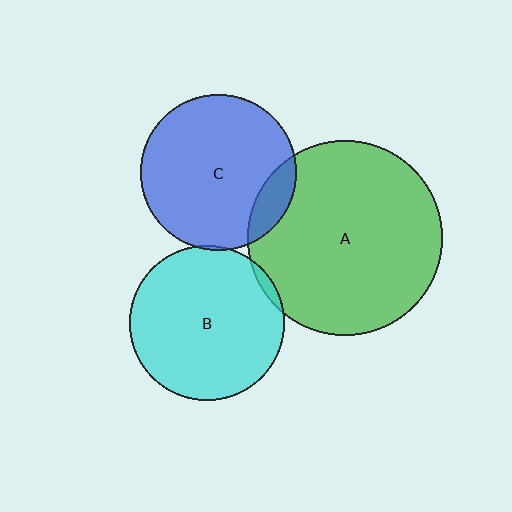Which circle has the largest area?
Circle A (green).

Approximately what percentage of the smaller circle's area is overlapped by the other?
Approximately 10%.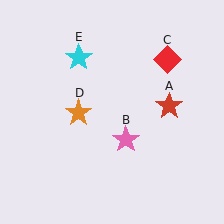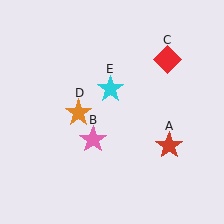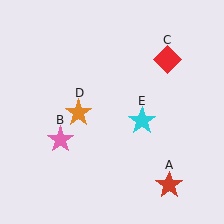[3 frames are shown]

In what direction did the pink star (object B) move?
The pink star (object B) moved left.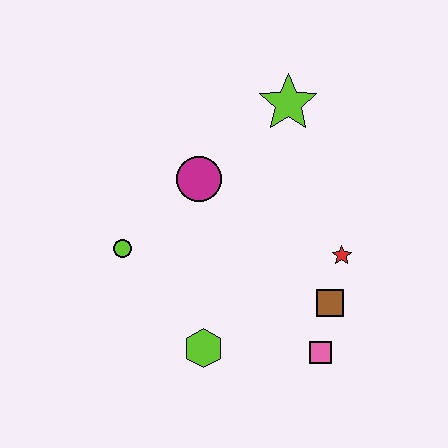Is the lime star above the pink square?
Yes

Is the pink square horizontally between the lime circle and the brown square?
Yes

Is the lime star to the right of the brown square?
No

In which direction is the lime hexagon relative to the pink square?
The lime hexagon is to the left of the pink square.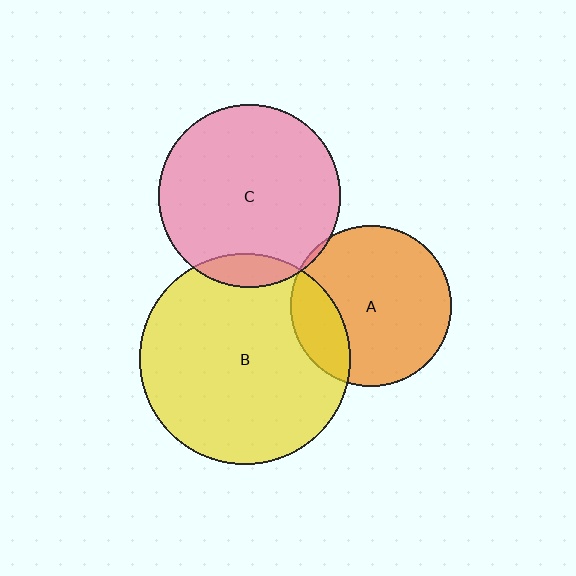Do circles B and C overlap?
Yes.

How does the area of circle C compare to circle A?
Approximately 1.3 times.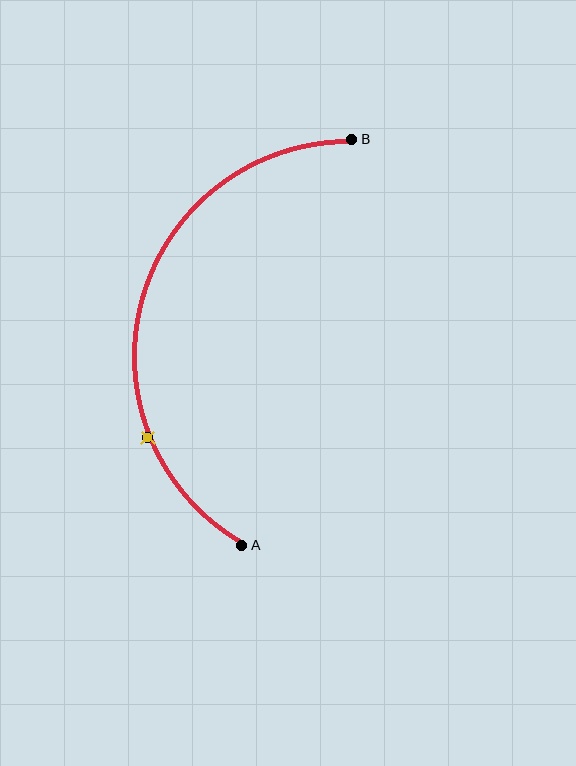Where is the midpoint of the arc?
The arc midpoint is the point on the curve farthest from the straight line joining A and B. It sits to the left of that line.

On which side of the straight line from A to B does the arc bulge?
The arc bulges to the left of the straight line connecting A and B.